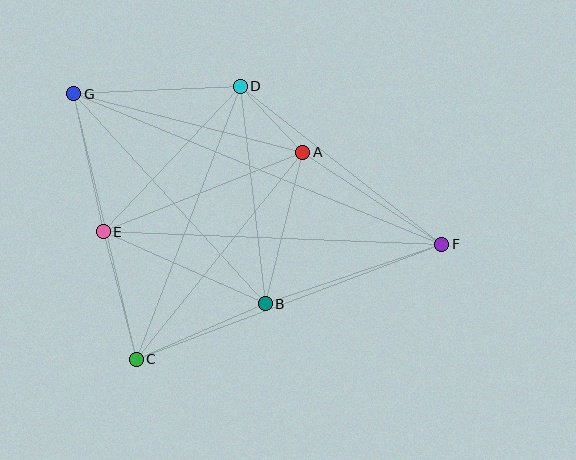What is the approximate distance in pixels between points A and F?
The distance between A and F is approximately 167 pixels.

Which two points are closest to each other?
Points A and D are closest to each other.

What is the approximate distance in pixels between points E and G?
The distance between E and G is approximately 141 pixels.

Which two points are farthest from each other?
Points F and G are farthest from each other.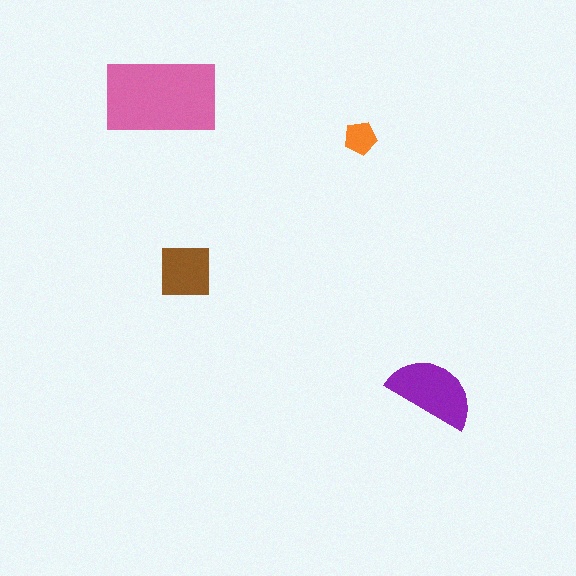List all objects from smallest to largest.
The orange pentagon, the brown square, the purple semicircle, the pink rectangle.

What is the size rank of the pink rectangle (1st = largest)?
1st.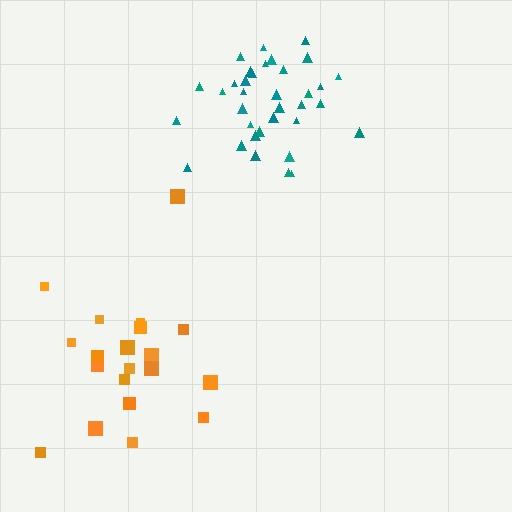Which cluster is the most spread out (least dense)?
Orange.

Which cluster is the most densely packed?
Teal.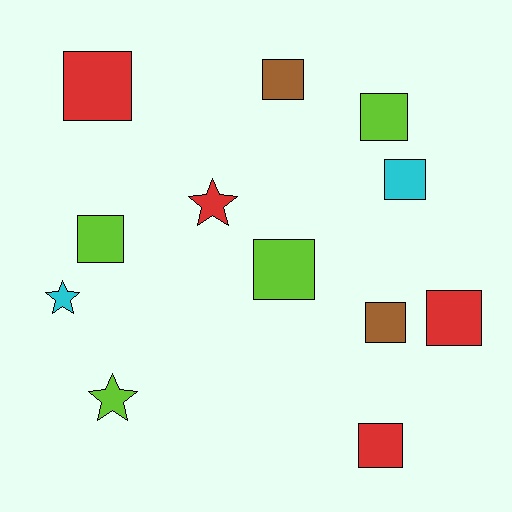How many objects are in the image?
There are 12 objects.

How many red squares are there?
There are 3 red squares.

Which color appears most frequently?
Red, with 4 objects.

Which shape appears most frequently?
Square, with 9 objects.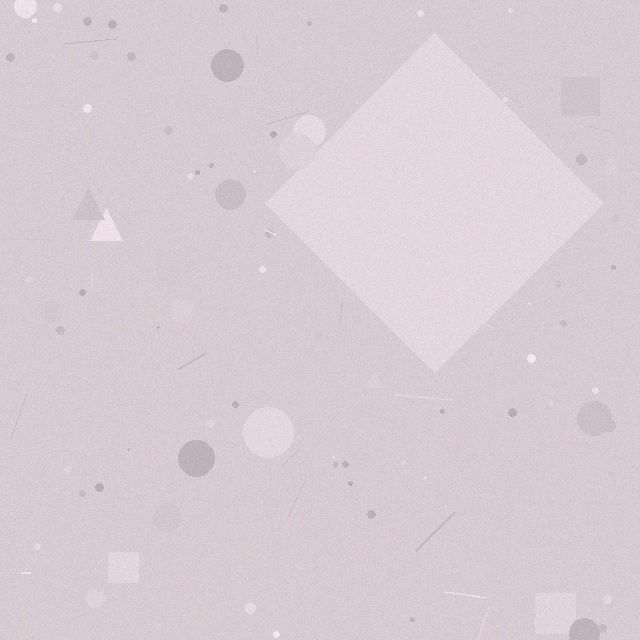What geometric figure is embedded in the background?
A diamond is embedded in the background.